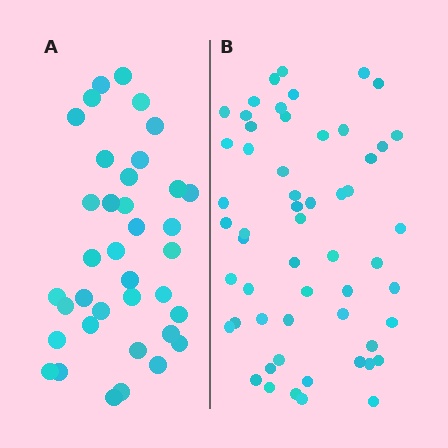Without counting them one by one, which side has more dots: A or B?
Region B (the right region) has more dots.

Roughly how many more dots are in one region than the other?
Region B has approximately 20 more dots than region A.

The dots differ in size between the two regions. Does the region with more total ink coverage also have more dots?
No. Region A has more total ink coverage because its dots are larger, but region B actually contains more individual dots. Total area can be misleading — the number of items is what matters here.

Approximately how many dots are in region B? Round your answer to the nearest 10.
About 60 dots. (The exact count is 56, which rounds to 60.)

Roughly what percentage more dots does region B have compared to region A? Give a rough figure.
About 50% more.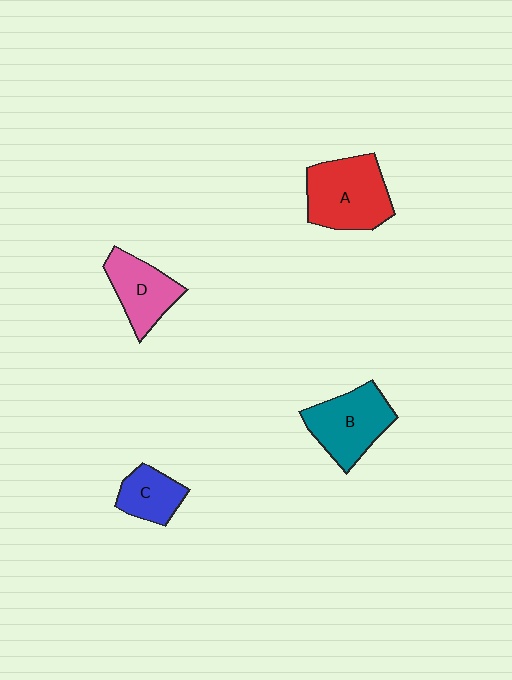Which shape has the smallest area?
Shape C (blue).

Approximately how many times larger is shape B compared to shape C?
Approximately 1.7 times.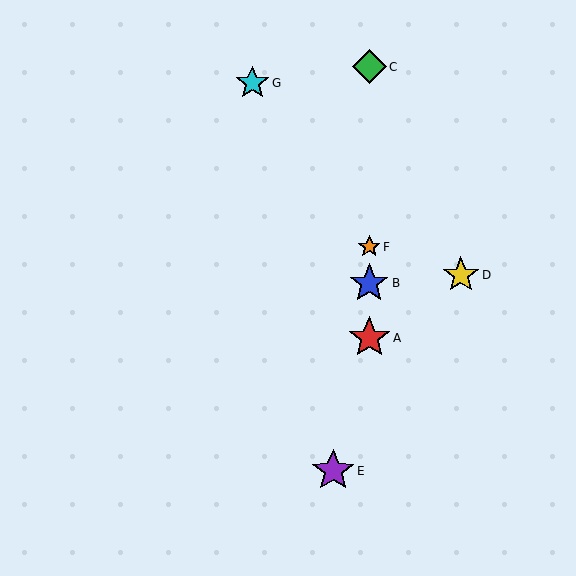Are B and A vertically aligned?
Yes, both are at x≈369.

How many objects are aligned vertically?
4 objects (A, B, C, F) are aligned vertically.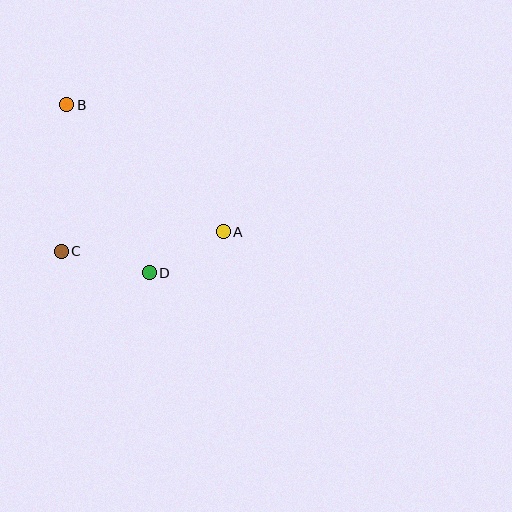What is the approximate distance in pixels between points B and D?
The distance between B and D is approximately 187 pixels.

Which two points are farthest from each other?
Points A and B are farthest from each other.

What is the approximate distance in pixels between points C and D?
The distance between C and D is approximately 91 pixels.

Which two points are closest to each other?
Points A and D are closest to each other.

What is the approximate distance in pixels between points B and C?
The distance between B and C is approximately 146 pixels.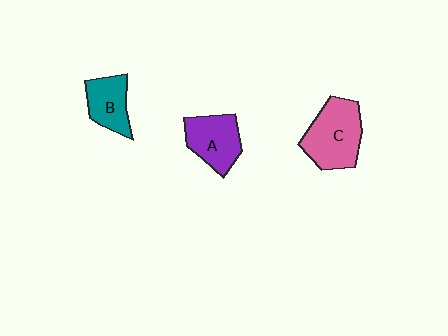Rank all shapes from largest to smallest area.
From largest to smallest: C (pink), A (purple), B (teal).